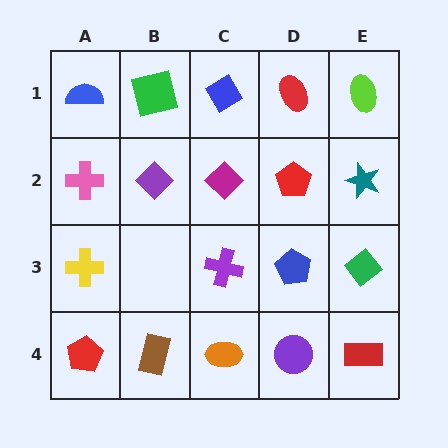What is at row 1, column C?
A blue diamond.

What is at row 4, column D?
A purple circle.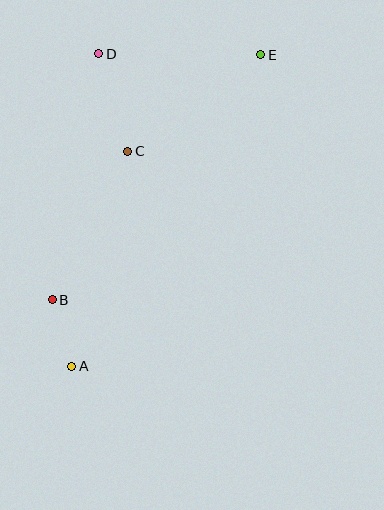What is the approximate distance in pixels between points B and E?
The distance between B and E is approximately 322 pixels.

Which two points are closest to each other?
Points A and B are closest to each other.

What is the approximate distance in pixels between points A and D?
The distance between A and D is approximately 313 pixels.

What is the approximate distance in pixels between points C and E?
The distance between C and E is approximately 164 pixels.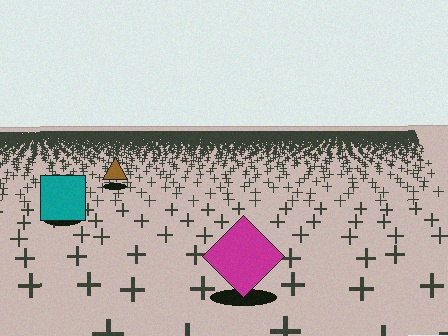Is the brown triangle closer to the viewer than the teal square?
No. The teal square is closer — you can tell from the texture gradient: the ground texture is coarser near it.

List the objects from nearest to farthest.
From nearest to farthest: the magenta diamond, the teal square, the brown triangle.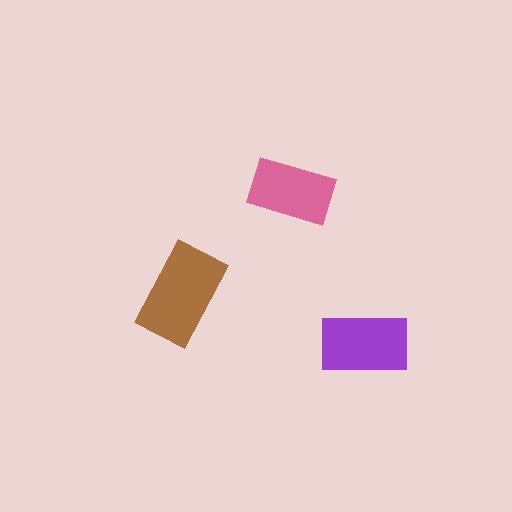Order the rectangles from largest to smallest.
the brown one, the purple one, the pink one.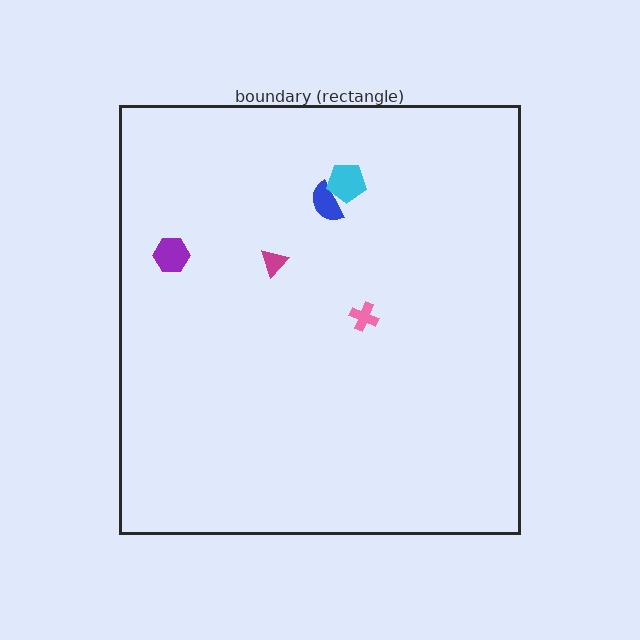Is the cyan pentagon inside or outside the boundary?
Inside.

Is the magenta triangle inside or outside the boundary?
Inside.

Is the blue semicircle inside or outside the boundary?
Inside.